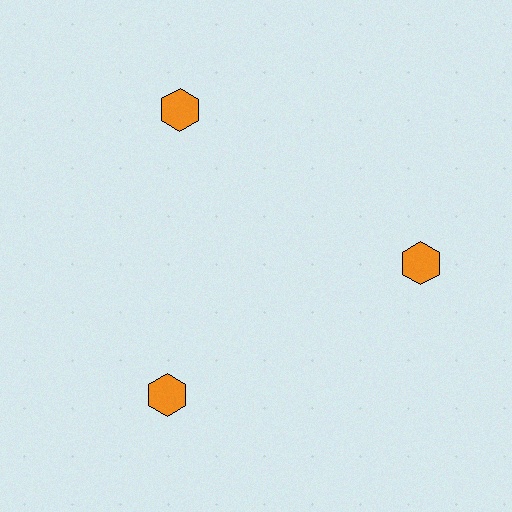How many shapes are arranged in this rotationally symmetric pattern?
There are 3 shapes, arranged in 3 groups of 1.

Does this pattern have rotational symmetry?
Yes, this pattern has 3-fold rotational symmetry. It looks the same after rotating 120 degrees around the center.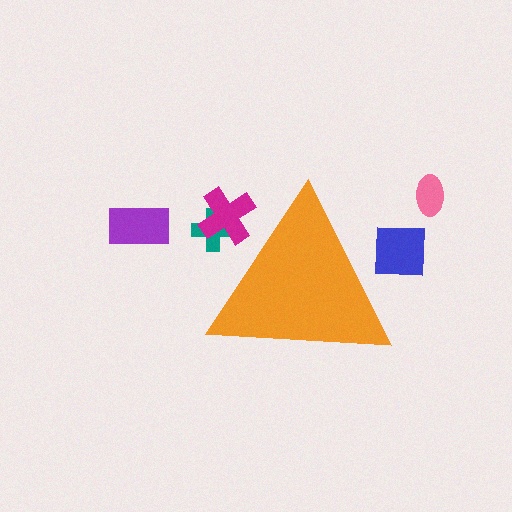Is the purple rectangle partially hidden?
No, the purple rectangle is fully visible.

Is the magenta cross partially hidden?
Yes, the magenta cross is partially hidden behind the orange triangle.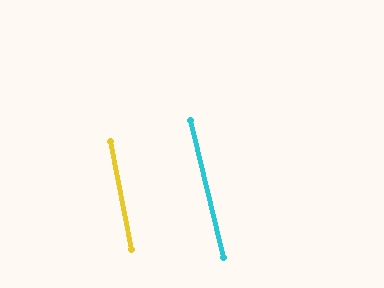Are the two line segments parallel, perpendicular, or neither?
Parallel — their directions differ by only 1.9°.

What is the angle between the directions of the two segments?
Approximately 2 degrees.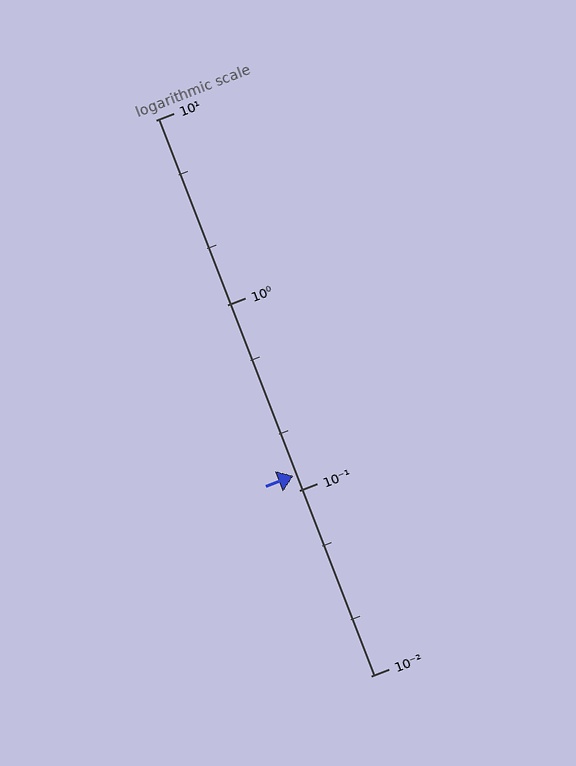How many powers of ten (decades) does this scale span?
The scale spans 3 decades, from 0.01 to 10.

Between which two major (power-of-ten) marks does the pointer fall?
The pointer is between 0.1 and 1.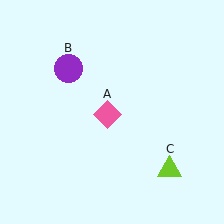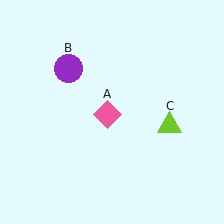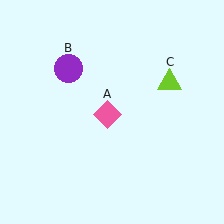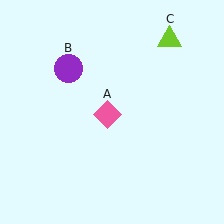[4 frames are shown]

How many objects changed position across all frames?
1 object changed position: lime triangle (object C).